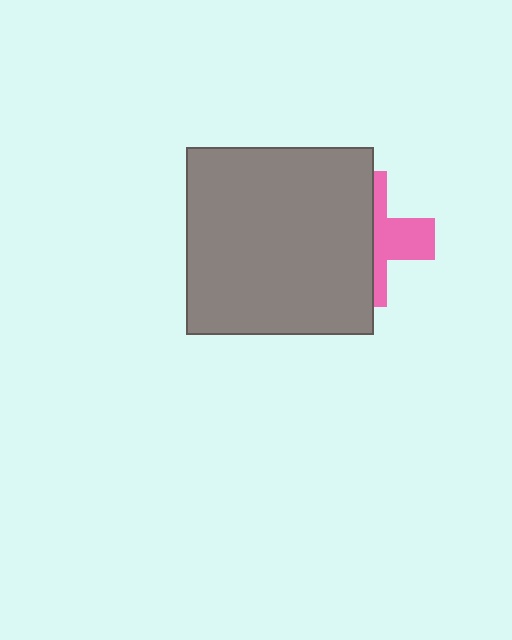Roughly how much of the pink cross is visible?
A small part of it is visible (roughly 40%).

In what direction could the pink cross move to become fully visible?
The pink cross could move right. That would shift it out from behind the gray square entirely.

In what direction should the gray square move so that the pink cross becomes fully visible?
The gray square should move left. That is the shortest direction to clear the overlap and leave the pink cross fully visible.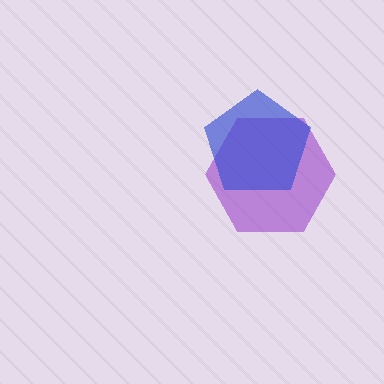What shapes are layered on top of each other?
The layered shapes are: a purple hexagon, a blue pentagon.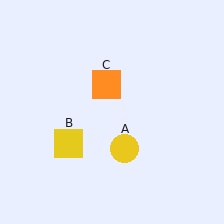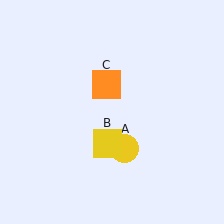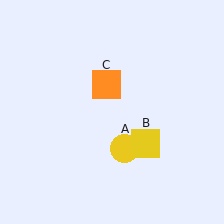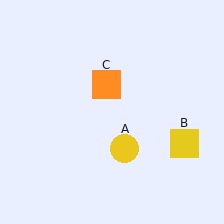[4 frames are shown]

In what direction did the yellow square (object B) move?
The yellow square (object B) moved right.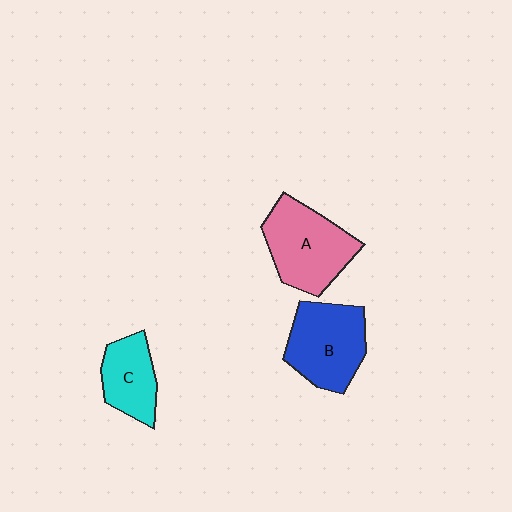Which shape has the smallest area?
Shape C (cyan).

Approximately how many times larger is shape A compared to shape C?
Approximately 1.5 times.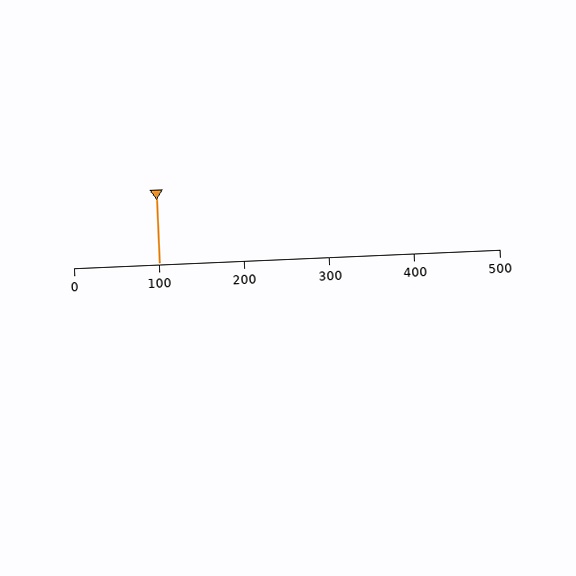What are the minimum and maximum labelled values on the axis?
The axis runs from 0 to 500.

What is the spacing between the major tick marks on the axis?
The major ticks are spaced 100 apart.